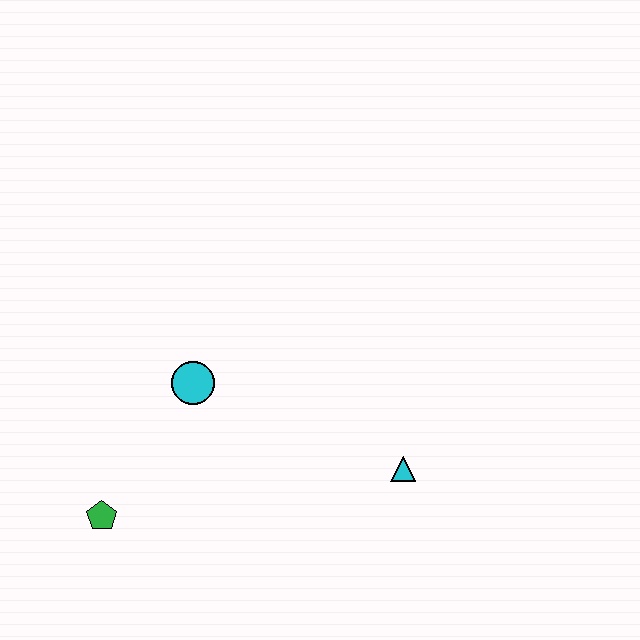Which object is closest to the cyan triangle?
The cyan circle is closest to the cyan triangle.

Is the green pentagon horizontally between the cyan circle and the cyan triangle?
No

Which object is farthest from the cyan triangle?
The green pentagon is farthest from the cyan triangle.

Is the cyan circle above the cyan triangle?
Yes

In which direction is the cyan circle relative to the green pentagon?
The cyan circle is above the green pentagon.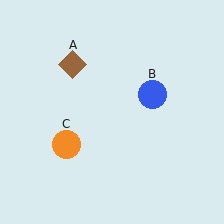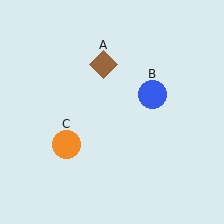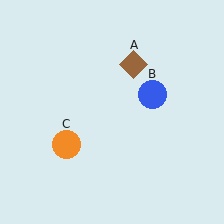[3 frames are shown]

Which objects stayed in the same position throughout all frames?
Blue circle (object B) and orange circle (object C) remained stationary.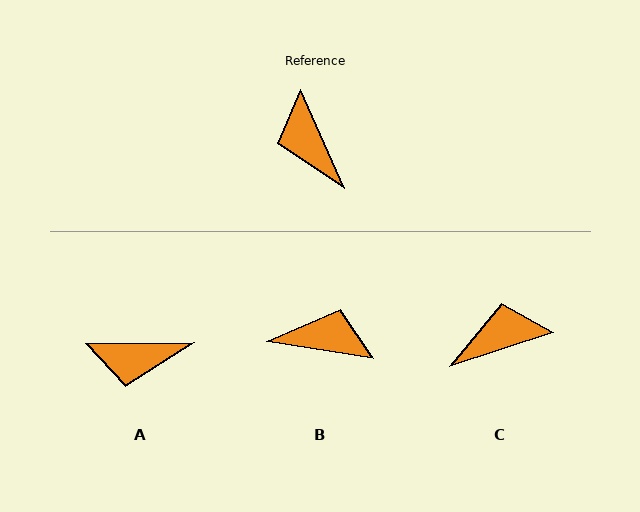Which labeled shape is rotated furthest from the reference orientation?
B, about 123 degrees away.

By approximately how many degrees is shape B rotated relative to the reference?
Approximately 123 degrees clockwise.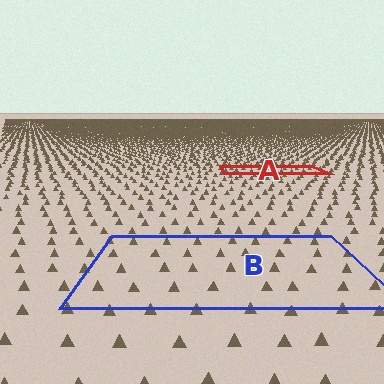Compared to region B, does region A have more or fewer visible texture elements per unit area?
Region A has more texture elements per unit area — they are packed more densely because it is farther away.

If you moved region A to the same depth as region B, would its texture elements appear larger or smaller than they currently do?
They would appear larger. At a closer depth, the same texture elements are projected at a bigger on-screen size.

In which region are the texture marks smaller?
The texture marks are smaller in region A, because it is farther away.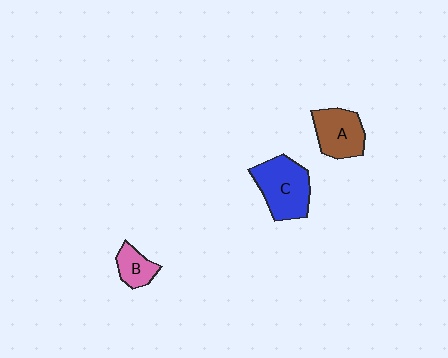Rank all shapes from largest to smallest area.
From largest to smallest: C (blue), A (brown), B (pink).